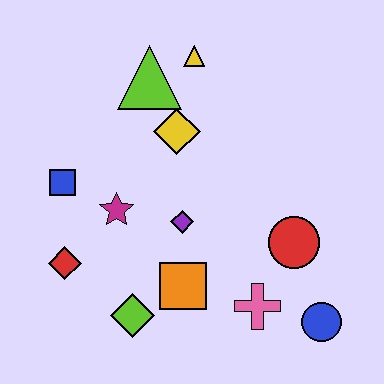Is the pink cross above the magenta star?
No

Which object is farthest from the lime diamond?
The yellow triangle is farthest from the lime diamond.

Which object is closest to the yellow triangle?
The lime triangle is closest to the yellow triangle.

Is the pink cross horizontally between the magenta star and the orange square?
No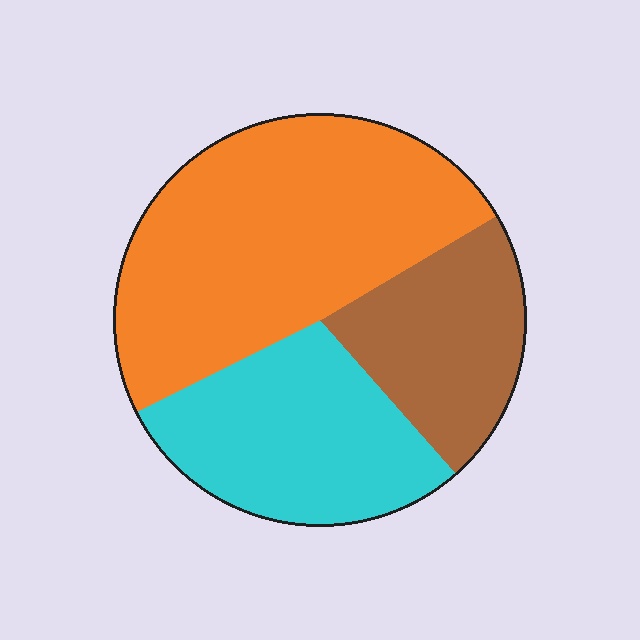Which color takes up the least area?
Brown, at roughly 20%.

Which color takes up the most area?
Orange, at roughly 50%.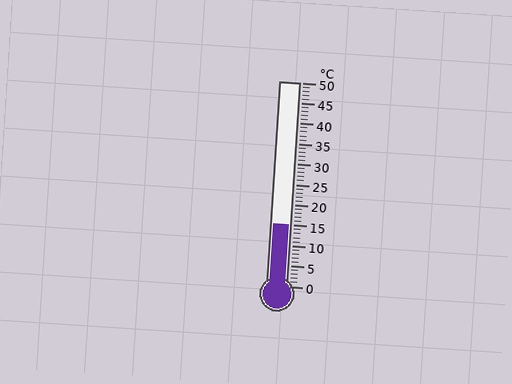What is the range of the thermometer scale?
The thermometer scale ranges from 0°C to 50°C.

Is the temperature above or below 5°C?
The temperature is above 5°C.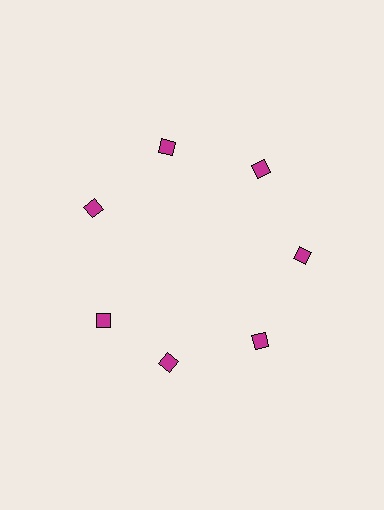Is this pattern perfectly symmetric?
No. The 7 magenta diamonds are arranged in a ring, but one element near the 8 o'clock position is rotated out of alignment along the ring, breaking the 7-fold rotational symmetry.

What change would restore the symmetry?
The symmetry would be restored by rotating it back into even spacing with its neighbors so that all 7 diamonds sit at equal angles and equal distance from the center.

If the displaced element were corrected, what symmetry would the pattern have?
It would have 7-fold rotational symmetry — the pattern would map onto itself every 51 degrees.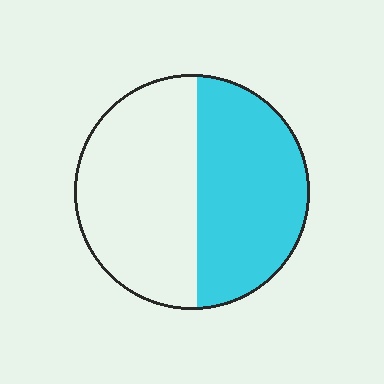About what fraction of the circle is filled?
About one half (1/2).